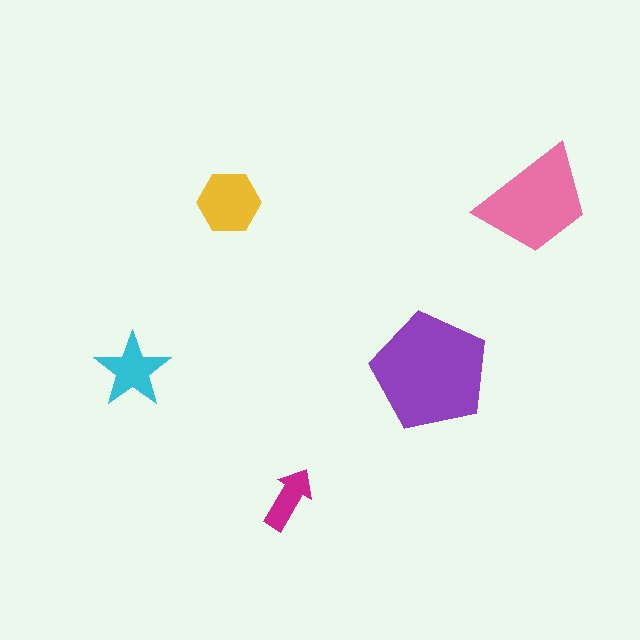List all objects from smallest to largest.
The magenta arrow, the cyan star, the yellow hexagon, the pink trapezoid, the purple pentagon.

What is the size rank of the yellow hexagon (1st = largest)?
3rd.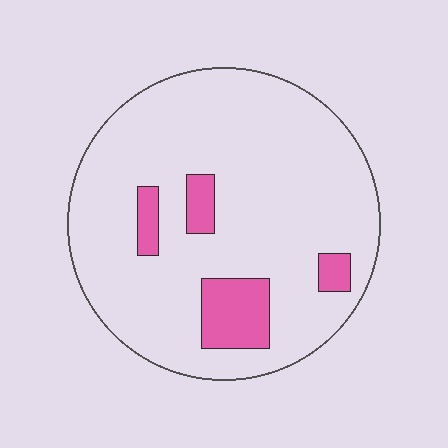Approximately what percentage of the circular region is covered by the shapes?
Approximately 10%.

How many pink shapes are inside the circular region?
4.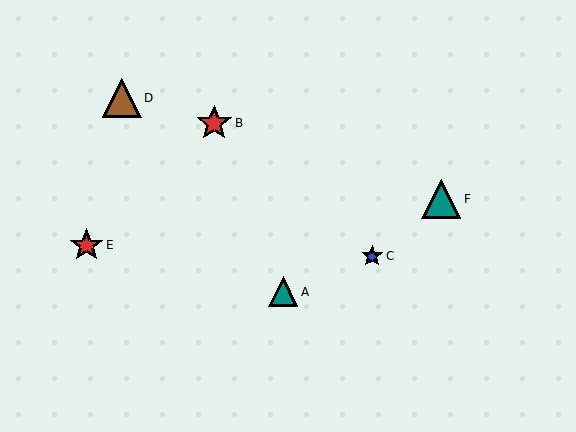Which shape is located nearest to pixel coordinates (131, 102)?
The brown triangle (labeled D) at (122, 98) is nearest to that location.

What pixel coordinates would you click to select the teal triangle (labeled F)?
Click at (441, 199) to select the teal triangle F.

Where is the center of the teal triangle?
The center of the teal triangle is at (283, 292).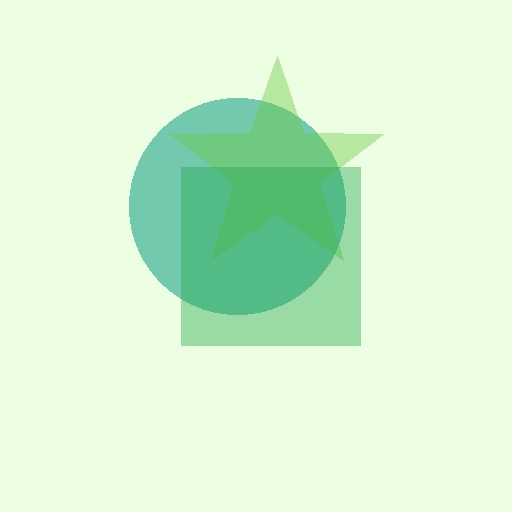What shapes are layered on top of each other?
The layered shapes are: a teal circle, a lime star, a green square.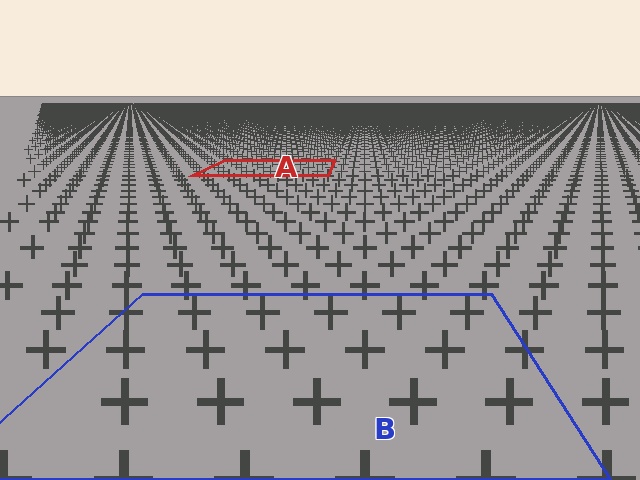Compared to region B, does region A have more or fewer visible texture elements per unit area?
Region A has more texture elements per unit area — they are packed more densely because it is farther away.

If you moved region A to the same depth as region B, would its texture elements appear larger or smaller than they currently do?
They would appear larger. At a closer depth, the same texture elements are projected at a bigger on-screen size.